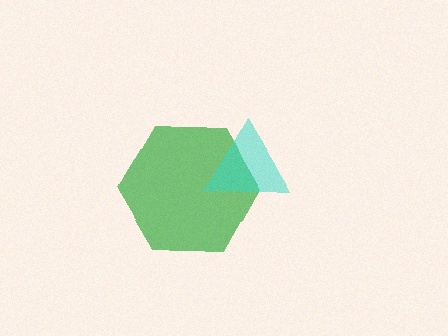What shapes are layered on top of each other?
The layered shapes are: a green hexagon, a cyan triangle.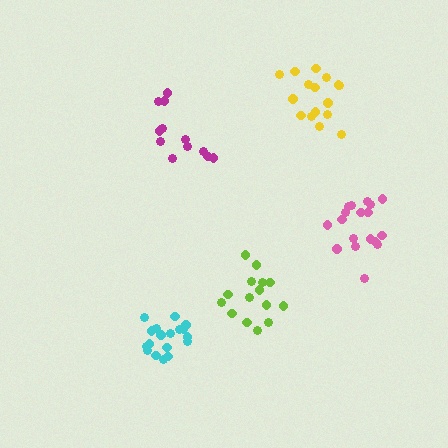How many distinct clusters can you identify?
There are 5 distinct clusters.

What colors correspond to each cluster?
The clusters are colored: cyan, yellow, magenta, lime, pink.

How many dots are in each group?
Group 1: 18 dots, Group 2: 17 dots, Group 3: 12 dots, Group 4: 15 dots, Group 5: 18 dots (80 total).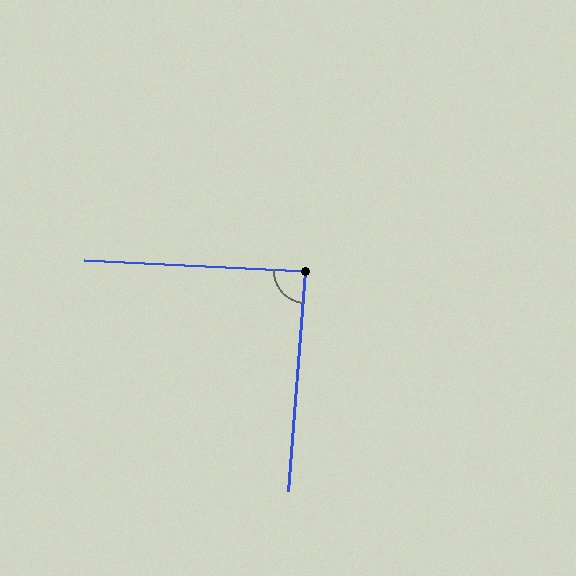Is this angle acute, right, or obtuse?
It is approximately a right angle.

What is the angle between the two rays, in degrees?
Approximately 88 degrees.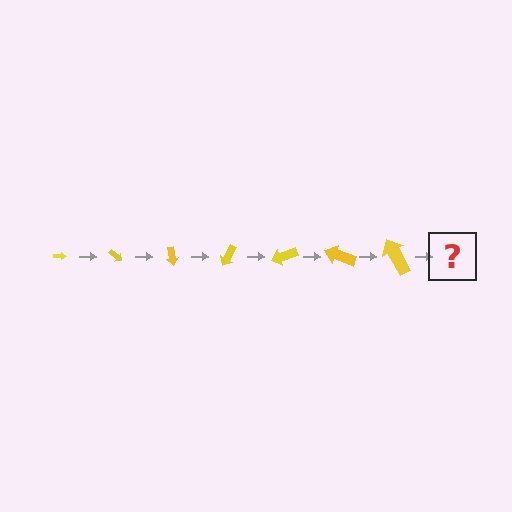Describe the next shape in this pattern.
It should be an arrow, larger than the previous one and rotated 280 degrees from the start.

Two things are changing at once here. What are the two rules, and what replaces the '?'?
The two rules are that the arrow grows larger each step and it rotates 40 degrees each step. The '?' should be an arrow, larger than the previous one and rotated 280 degrees from the start.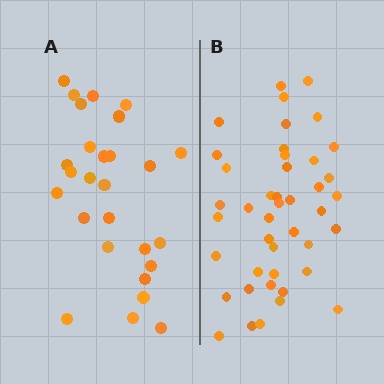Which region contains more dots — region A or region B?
Region B (the right region) has more dots.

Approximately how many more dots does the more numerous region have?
Region B has approximately 15 more dots than region A.